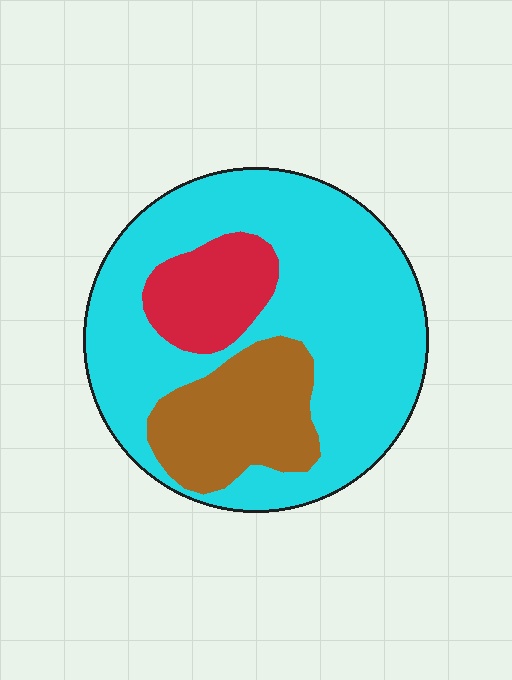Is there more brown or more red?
Brown.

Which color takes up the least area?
Red, at roughly 15%.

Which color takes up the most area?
Cyan, at roughly 65%.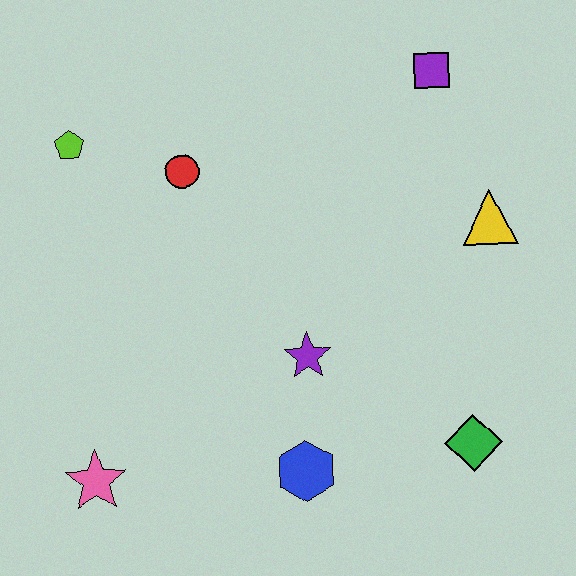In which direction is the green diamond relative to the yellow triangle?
The green diamond is below the yellow triangle.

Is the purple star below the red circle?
Yes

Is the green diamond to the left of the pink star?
No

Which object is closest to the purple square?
The yellow triangle is closest to the purple square.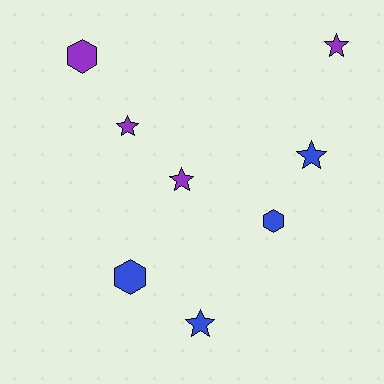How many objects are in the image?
There are 8 objects.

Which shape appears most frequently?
Star, with 5 objects.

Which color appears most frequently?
Blue, with 4 objects.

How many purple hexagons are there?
There is 1 purple hexagon.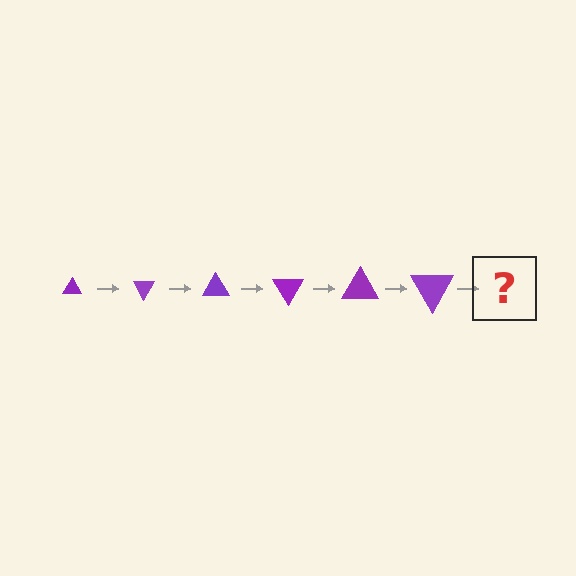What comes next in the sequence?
The next element should be a triangle, larger than the previous one and rotated 360 degrees from the start.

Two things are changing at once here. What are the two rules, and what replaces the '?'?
The two rules are that the triangle grows larger each step and it rotates 60 degrees each step. The '?' should be a triangle, larger than the previous one and rotated 360 degrees from the start.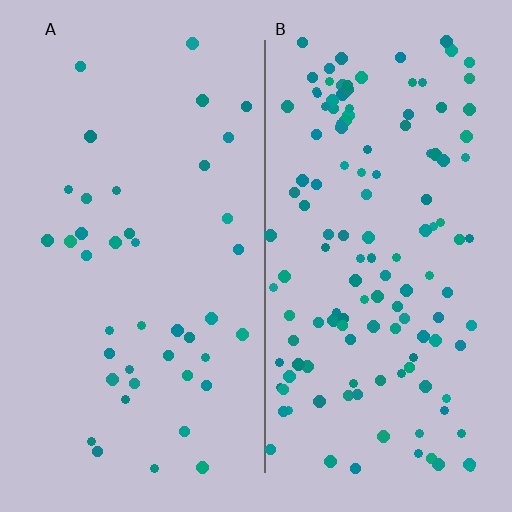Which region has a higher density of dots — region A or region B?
B (the right).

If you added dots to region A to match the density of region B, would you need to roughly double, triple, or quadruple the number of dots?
Approximately triple.